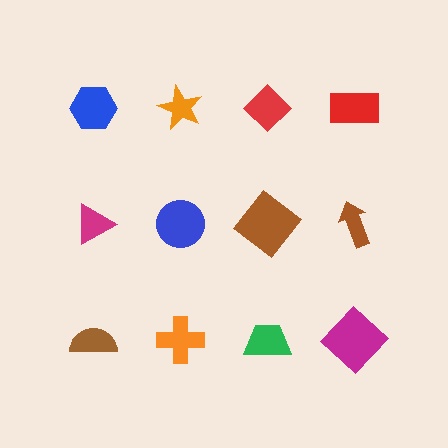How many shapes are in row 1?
4 shapes.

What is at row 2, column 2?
A blue circle.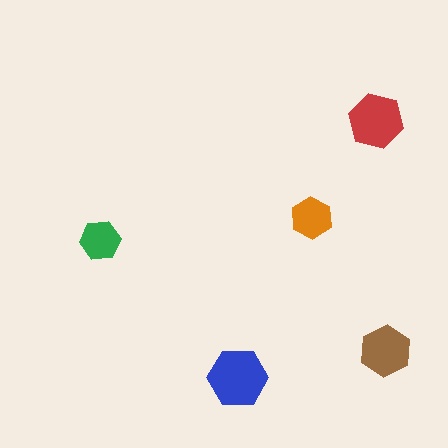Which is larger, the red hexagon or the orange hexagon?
The red one.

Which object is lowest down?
The blue hexagon is bottommost.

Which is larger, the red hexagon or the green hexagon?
The red one.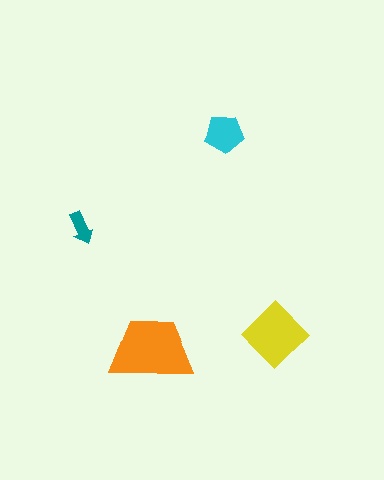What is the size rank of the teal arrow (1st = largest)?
4th.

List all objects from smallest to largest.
The teal arrow, the cyan pentagon, the yellow diamond, the orange trapezoid.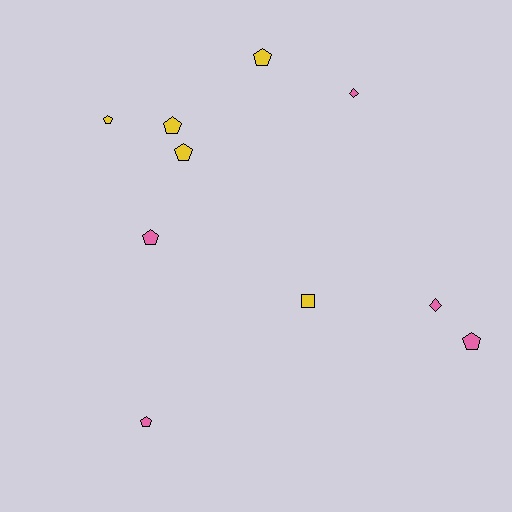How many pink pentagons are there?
There are 3 pink pentagons.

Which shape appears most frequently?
Pentagon, with 7 objects.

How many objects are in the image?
There are 10 objects.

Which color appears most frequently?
Yellow, with 5 objects.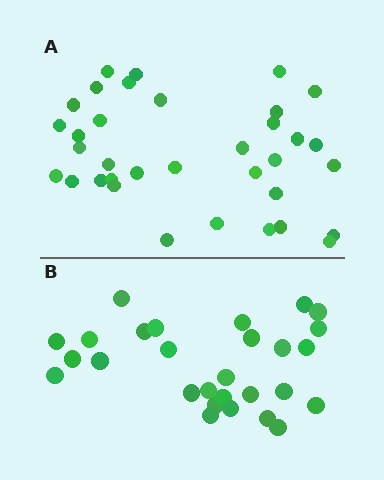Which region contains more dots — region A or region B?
Region A (the top region) has more dots.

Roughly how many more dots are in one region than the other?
Region A has roughly 8 or so more dots than region B.